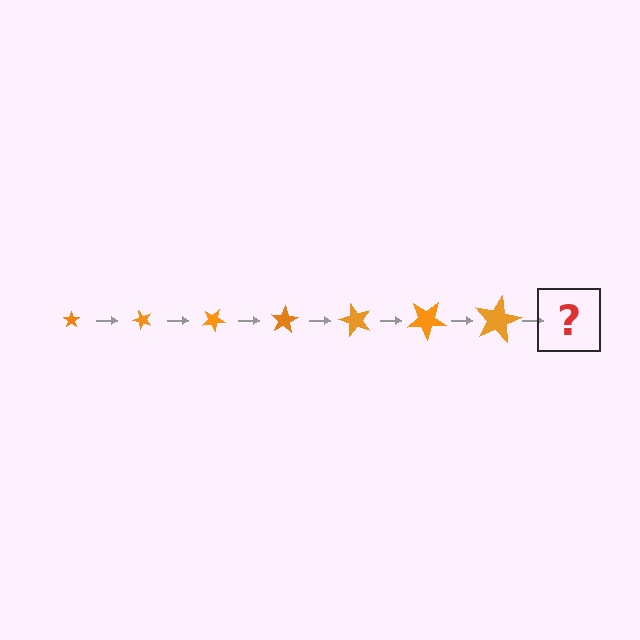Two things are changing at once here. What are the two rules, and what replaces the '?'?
The two rules are that the star grows larger each step and it rotates 50 degrees each step. The '?' should be a star, larger than the previous one and rotated 350 degrees from the start.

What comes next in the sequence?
The next element should be a star, larger than the previous one and rotated 350 degrees from the start.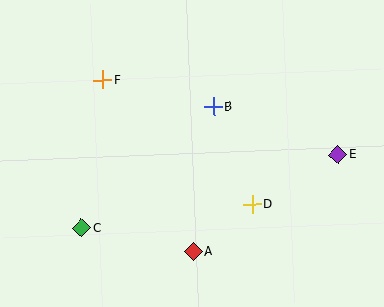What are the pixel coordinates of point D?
Point D is at (253, 205).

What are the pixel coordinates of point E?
Point E is at (338, 155).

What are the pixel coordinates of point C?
Point C is at (82, 228).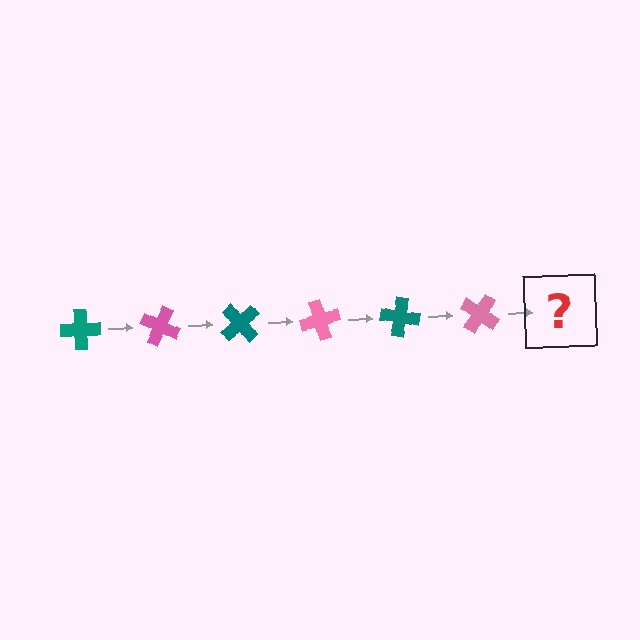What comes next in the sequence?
The next element should be a teal cross, rotated 150 degrees from the start.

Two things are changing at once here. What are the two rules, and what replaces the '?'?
The two rules are that it rotates 25 degrees each step and the color cycles through teal and pink. The '?' should be a teal cross, rotated 150 degrees from the start.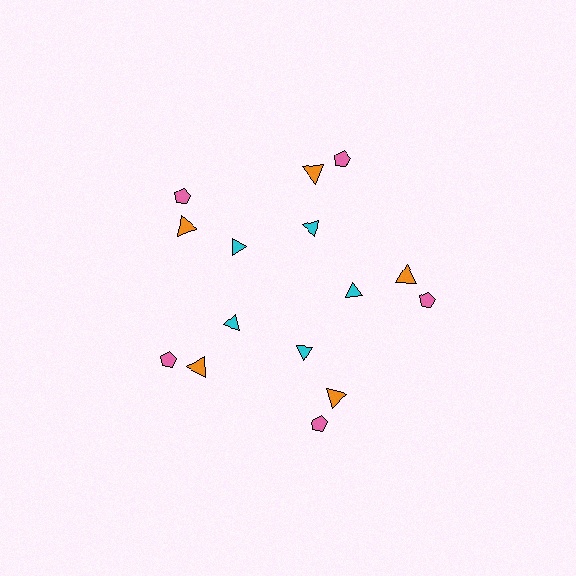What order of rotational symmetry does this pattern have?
This pattern has 5-fold rotational symmetry.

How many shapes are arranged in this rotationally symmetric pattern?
There are 15 shapes, arranged in 5 groups of 3.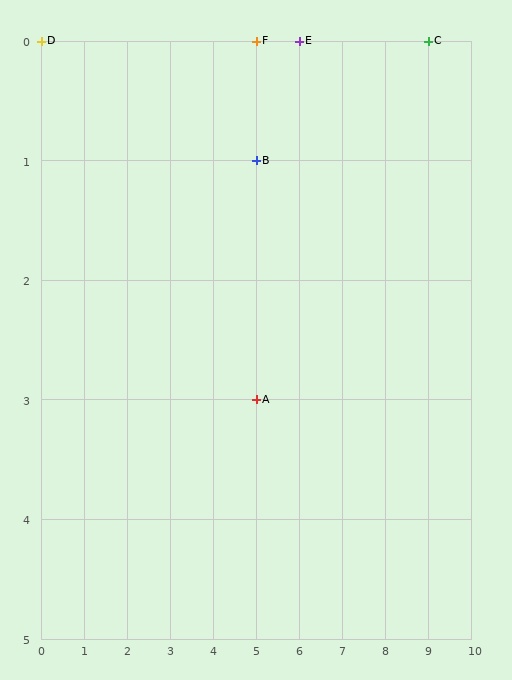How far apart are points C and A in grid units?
Points C and A are 4 columns and 3 rows apart (about 5.0 grid units diagonally).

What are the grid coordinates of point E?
Point E is at grid coordinates (6, 0).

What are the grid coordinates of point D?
Point D is at grid coordinates (0, 0).